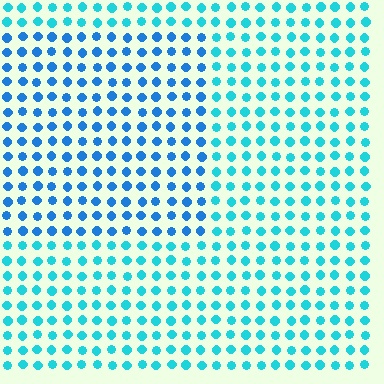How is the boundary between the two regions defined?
The boundary is defined purely by a slight shift in hue (about 28 degrees). Spacing, size, and orientation are identical on both sides.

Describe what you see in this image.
The image is filled with small cyan elements in a uniform arrangement. A rectangle-shaped region is visible where the elements are tinted to a slightly different hue, forming a subtle color boundary.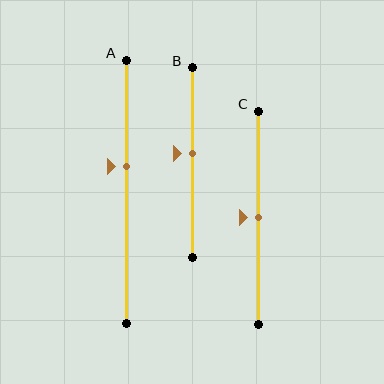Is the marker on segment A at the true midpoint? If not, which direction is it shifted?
No, the marker on segment A is shifted upward by about 10% of the segment length.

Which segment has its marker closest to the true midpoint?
Segment C has its marker closest to the true midpoint.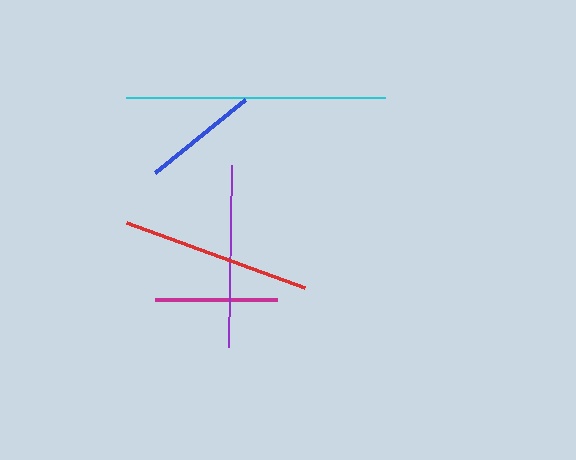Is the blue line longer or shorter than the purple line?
The purple line is longer than the blue line.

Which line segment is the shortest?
The blue line is the shortest at approximately 116 pixels.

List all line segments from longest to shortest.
From longest to shortest: cyan, red, purple, magenta, blue.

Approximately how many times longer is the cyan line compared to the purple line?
The cyan line is approximately 1.4 times the length of the purple line.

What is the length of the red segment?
The red segment is approximately 189 pixels long.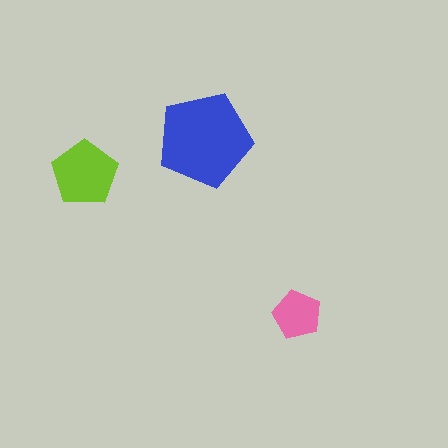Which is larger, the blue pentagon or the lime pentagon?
The blue one.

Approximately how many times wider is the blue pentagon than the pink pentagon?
About 2 times wider.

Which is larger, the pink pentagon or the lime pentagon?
The lime one.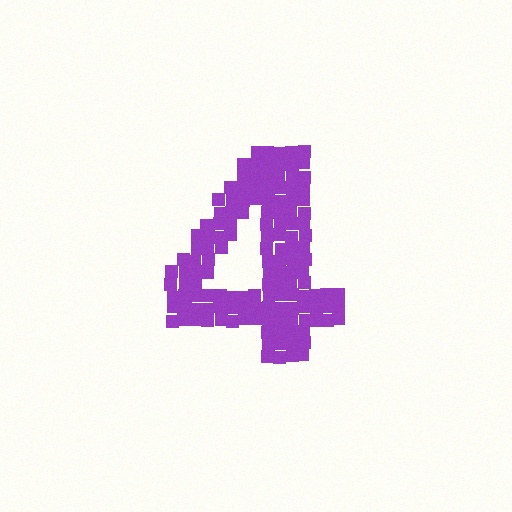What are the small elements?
The small elements are squares.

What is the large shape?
The large shape is the digit 4.